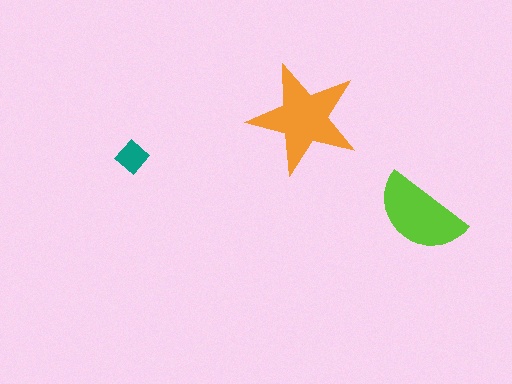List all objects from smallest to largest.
The teal diamond, the lime semicircle, the orange star.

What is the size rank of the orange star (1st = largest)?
1st.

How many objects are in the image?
There are 3 objects in the image.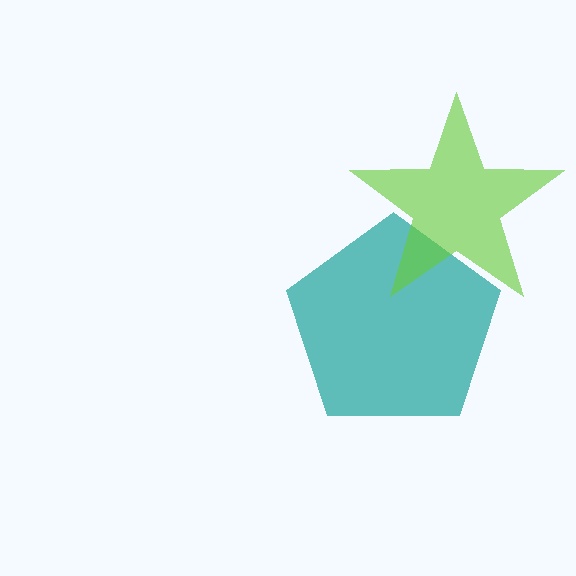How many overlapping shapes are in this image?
There are 2 overlapping shapes in the image.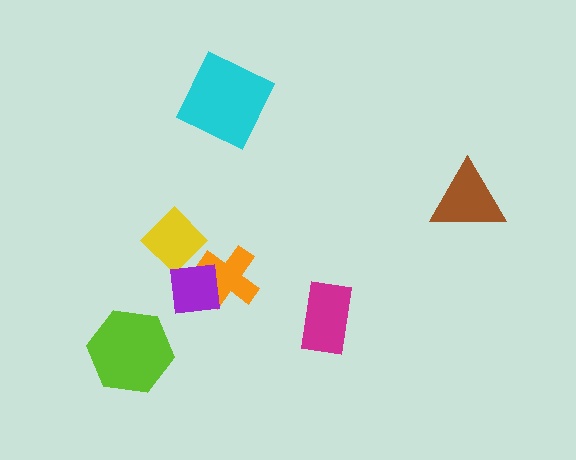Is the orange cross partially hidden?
Yes, it is partially covered by another shape.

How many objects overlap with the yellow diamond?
1 object overlaps with the yellow diamond.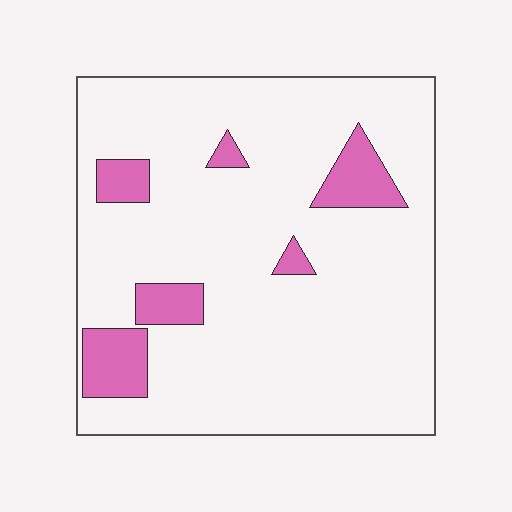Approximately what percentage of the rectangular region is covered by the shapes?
Approximately 10%.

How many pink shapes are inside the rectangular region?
6.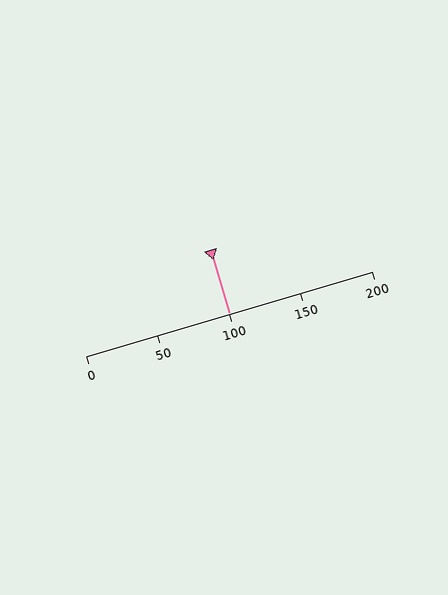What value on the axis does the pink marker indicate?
The marker indicates approximately 100.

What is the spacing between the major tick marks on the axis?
The major ticks are spaced 50 apart.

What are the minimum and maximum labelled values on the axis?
The axis runs from 0 to 200.